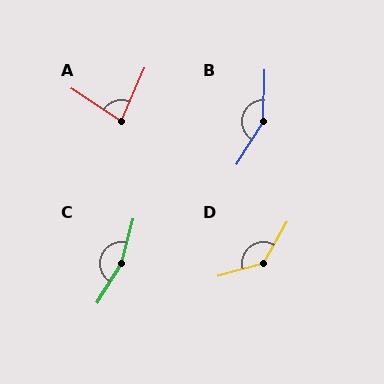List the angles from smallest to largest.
A (81°), D (135°), B (150°), C (163°).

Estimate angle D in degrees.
Approximately 135 degrees.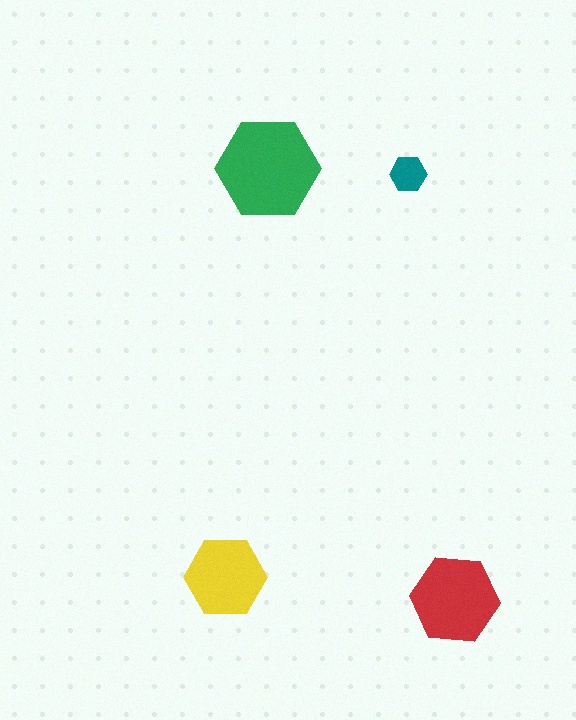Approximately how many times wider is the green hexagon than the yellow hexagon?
About 1.5 times wider.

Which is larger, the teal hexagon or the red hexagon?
The red one.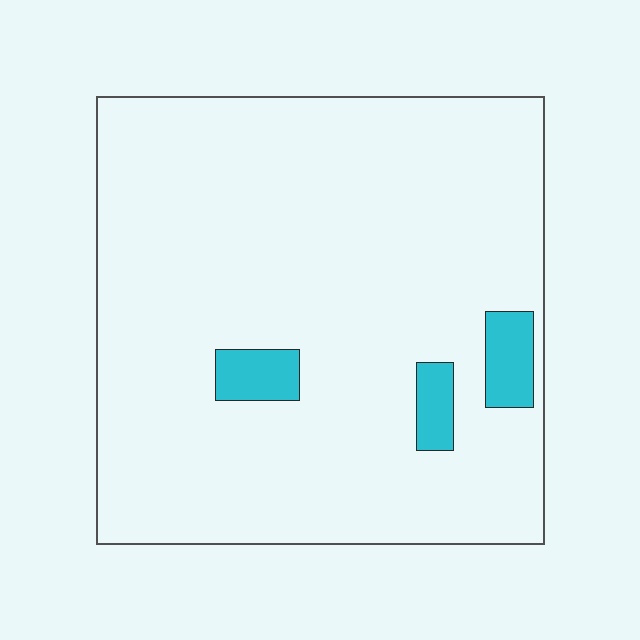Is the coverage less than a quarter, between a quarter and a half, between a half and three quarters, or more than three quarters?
Less than a quarter.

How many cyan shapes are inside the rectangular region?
3.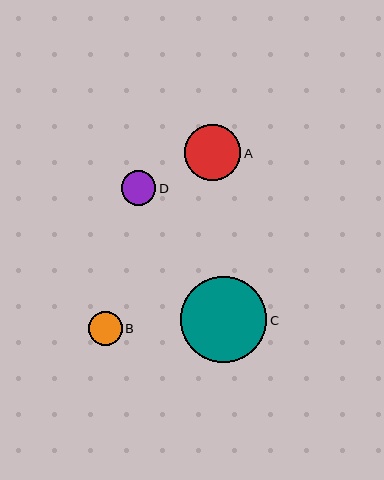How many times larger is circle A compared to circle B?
Circle A is approximately 1.6 times the size of circle B.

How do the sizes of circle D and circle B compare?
Circle D and circle B are approximately the same size.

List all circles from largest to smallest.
From largest to smallest: C, A, D, B.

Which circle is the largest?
Circle C is the largest with a size of approximately 86 pixels.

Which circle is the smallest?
Circle B is the smallest with a size of approximately 34 pixels.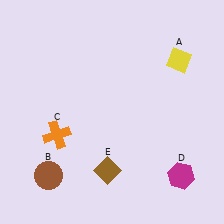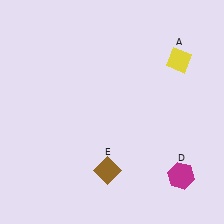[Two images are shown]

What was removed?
The brown circle (B), the orange cross (C) were removed in Image 2.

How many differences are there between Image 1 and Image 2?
There are 2 differences between the two images.